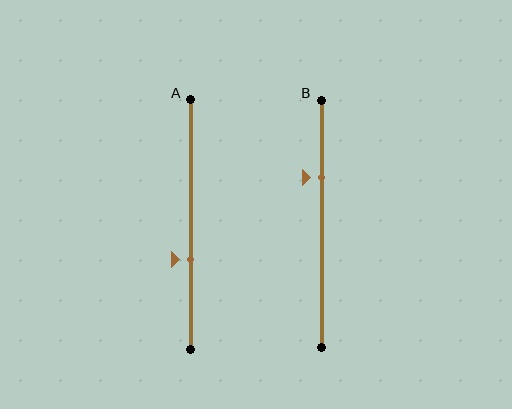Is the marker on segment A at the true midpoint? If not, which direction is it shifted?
No, the marker on segment A is shifted downward by about 14% of the segment length.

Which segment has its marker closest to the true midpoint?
Segment A has its marker closest to the true midpoint.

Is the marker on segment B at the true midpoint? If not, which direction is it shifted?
No, the marker on segment B is shifted upward by about 19% of the segment length.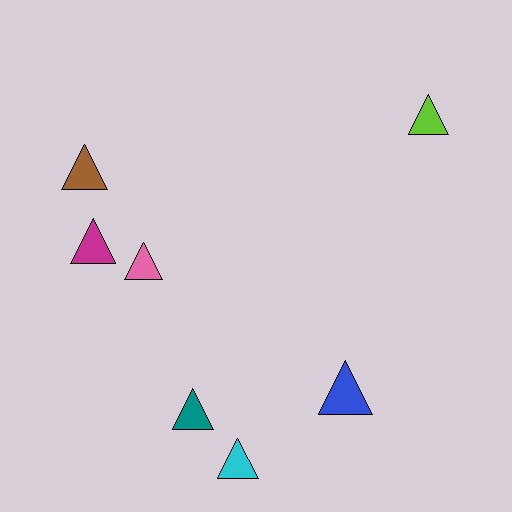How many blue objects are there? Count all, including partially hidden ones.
There is 1 blue object.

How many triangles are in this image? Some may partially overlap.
There are 7 triangles.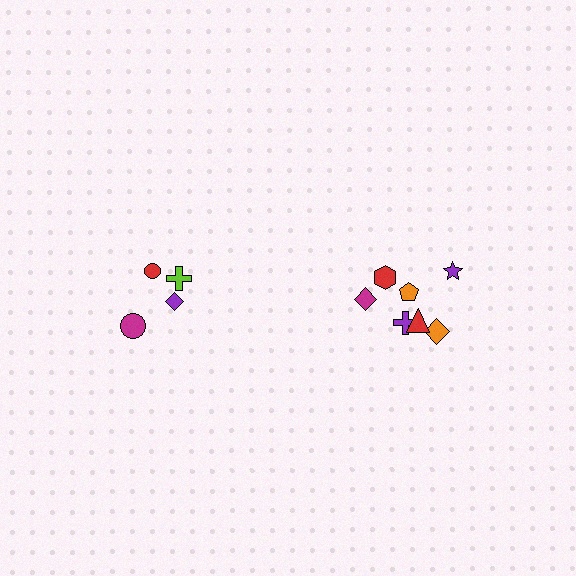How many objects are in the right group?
There are 7 objects.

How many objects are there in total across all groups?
There are 11 objects.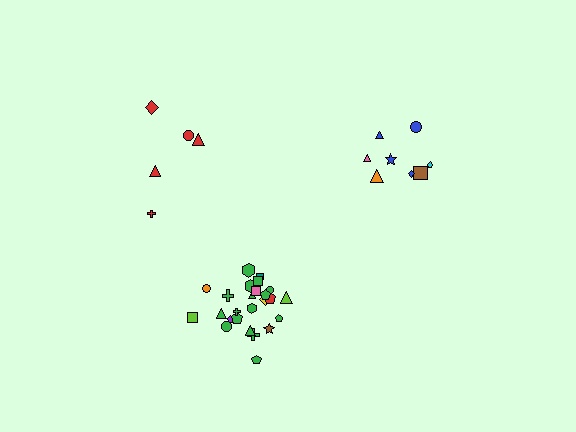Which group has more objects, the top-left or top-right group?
The top-right group.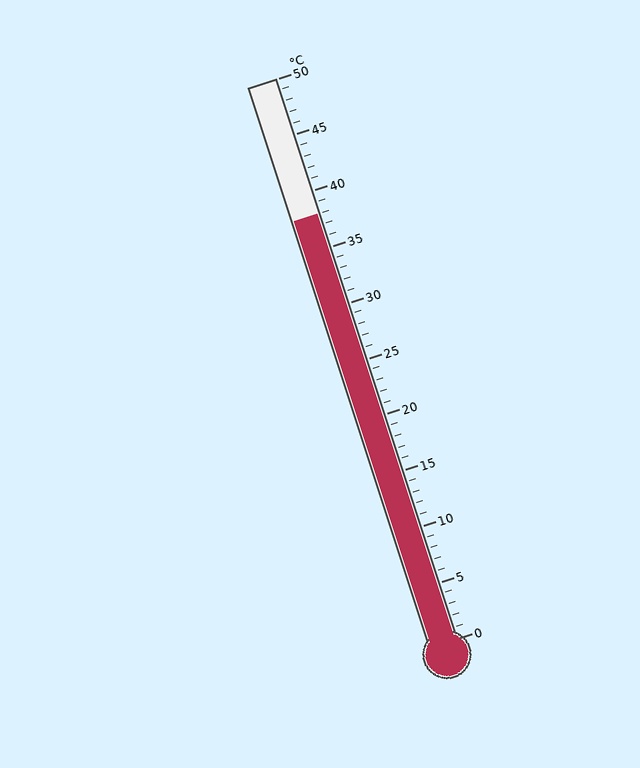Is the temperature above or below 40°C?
The temperature is below 40°C.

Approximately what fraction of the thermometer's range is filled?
The thermometer is filled to approximately 75% of its range.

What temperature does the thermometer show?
The thermometer shows approximately 38°C.